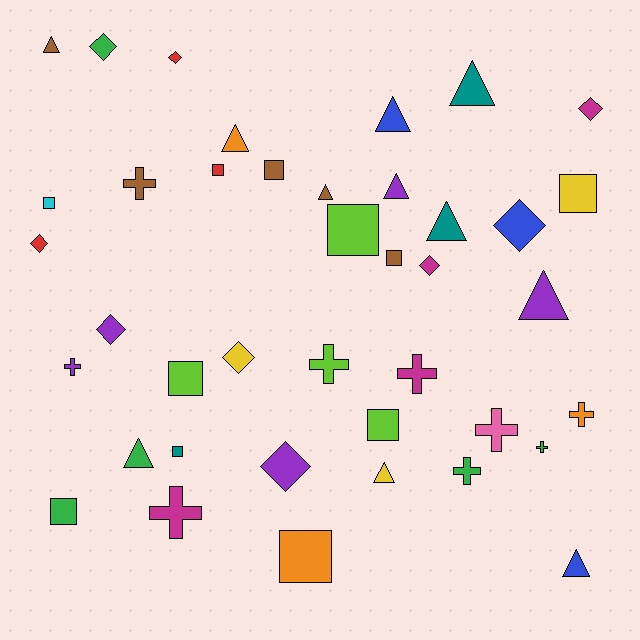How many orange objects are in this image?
There are 3 orange objects.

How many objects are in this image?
There are 40 objects.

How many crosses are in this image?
There are 9 crosses.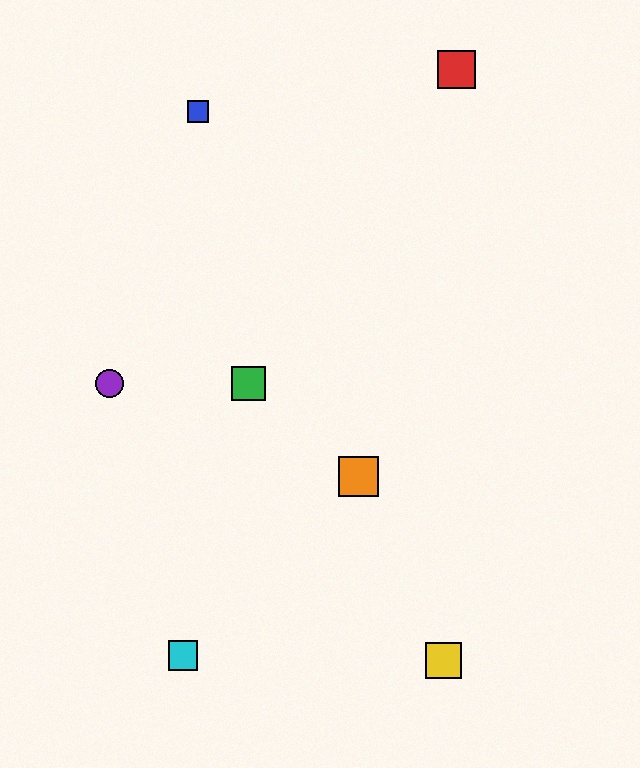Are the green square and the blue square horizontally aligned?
No, the green square is at y≈384 and the blue square is at y≈111.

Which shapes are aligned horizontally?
The green square, the purple circle are aligned horizontally.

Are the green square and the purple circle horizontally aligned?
Yes, both are at y≈384.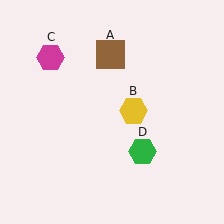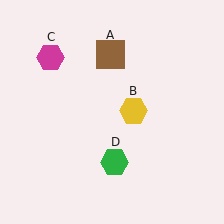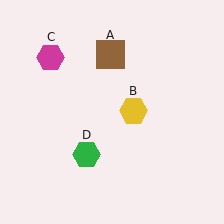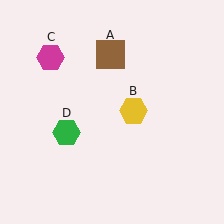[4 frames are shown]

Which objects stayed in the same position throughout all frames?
Brown square (object A) and yellow hexagon (object B) and magenta hexagon (object C) remained stationary.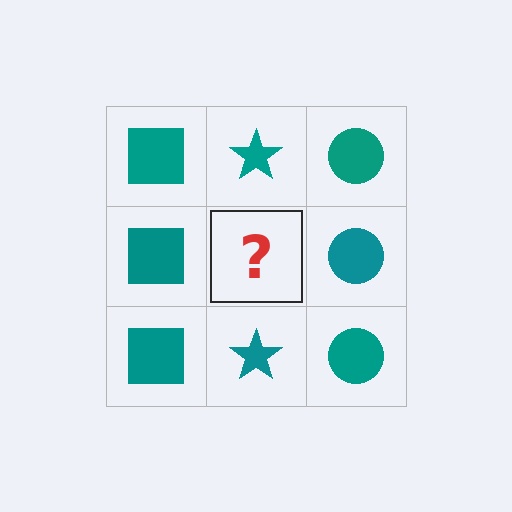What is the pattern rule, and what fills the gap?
The rule is that each column has a consistent shape. The gap should be filled with a teal star.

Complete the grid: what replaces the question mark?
The question mark should be replaced with a teal star.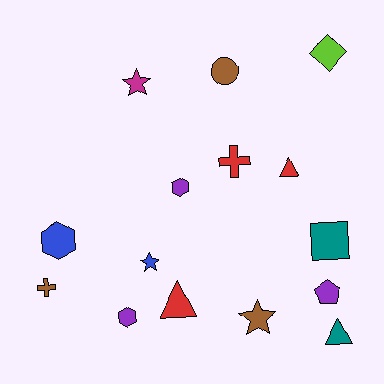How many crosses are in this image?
There are 2 crosses.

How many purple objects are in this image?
There are 3 purple objects.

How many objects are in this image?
There are 15 objects.